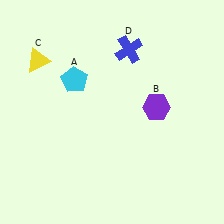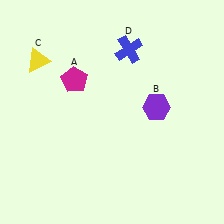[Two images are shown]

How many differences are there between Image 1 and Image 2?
There is 1 difference between the two images.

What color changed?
The pentagon (A) changed from cyan in Image 1 to magenta in Image 2.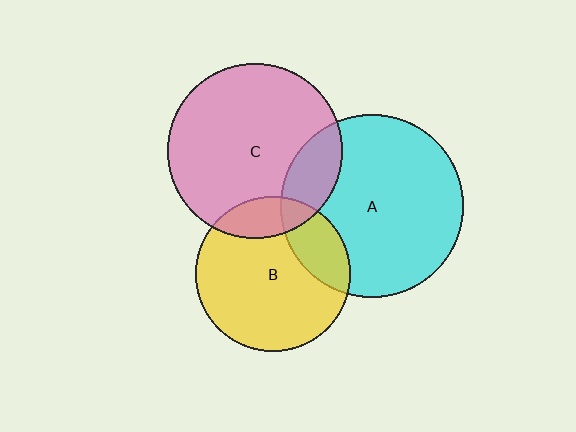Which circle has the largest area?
Circle A (cyan).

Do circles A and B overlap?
Yes.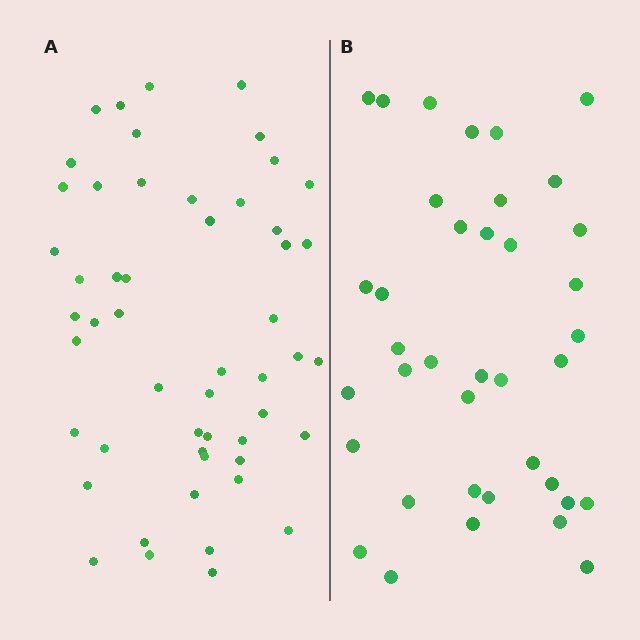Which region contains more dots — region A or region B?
Region A (the left region) has more dots.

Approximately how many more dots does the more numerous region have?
Region A has approximately 15 more dots than region B.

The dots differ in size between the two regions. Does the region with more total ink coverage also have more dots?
No. Region B has more total ink coverage because its dots are larger, but region A actually contains more individual dots. Total area can be misleading — the number of items is what matters here.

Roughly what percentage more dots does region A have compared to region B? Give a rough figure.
About 35% more.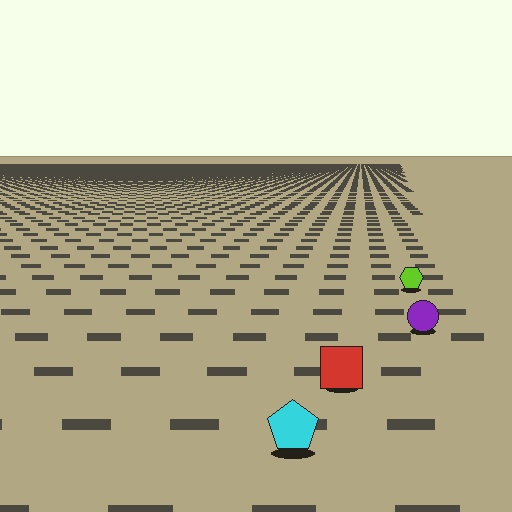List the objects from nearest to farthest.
From nearest to farthest: the cyan pentagon, the red square, the purple circle, the lime hexagon.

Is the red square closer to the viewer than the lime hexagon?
Yes. The red square is closer — you can tell from the texture gradient: the ground texture is coarser near it.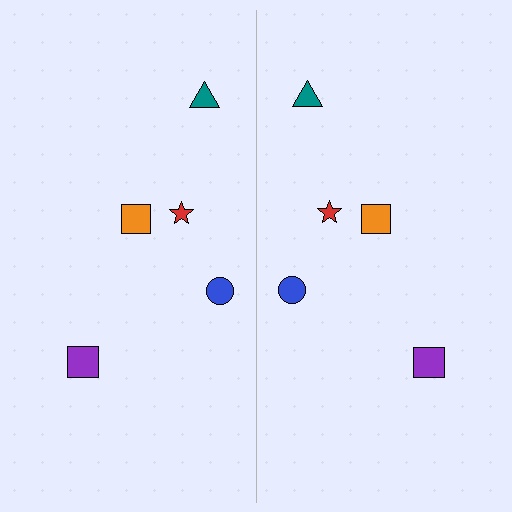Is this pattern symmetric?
Yes, this pattern has bilateral (reflection) symmetry.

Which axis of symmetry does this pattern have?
The pattern has a vertical axis of symmetry running through the center of the image.